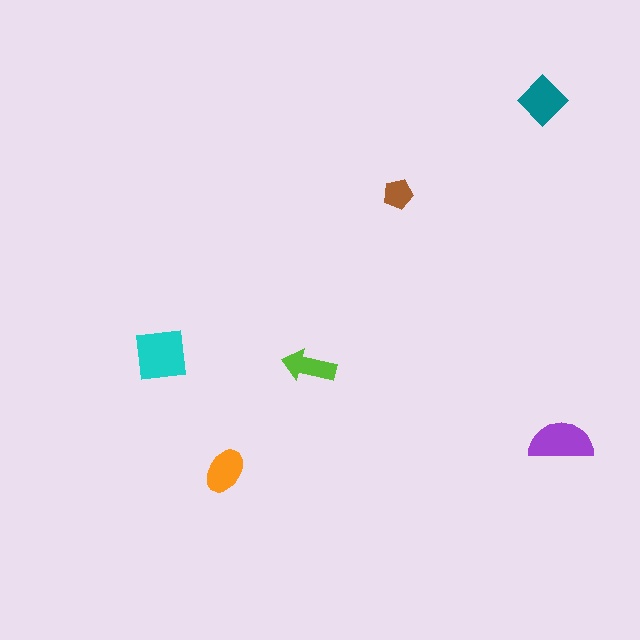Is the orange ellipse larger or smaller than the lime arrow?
Larger.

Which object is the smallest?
The brown pentagon.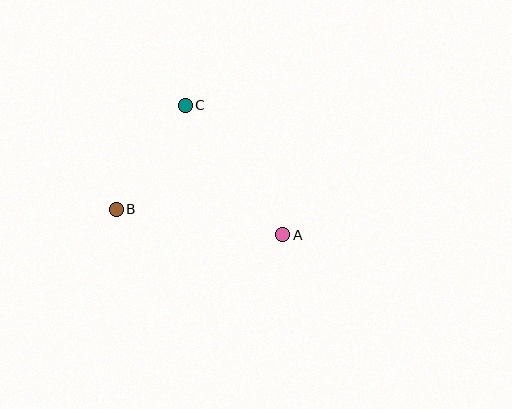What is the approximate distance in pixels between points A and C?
The distance between A and C is approximately 162 pixels.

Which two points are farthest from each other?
Points A and B are farthest from each other.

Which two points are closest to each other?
Points B and C are closest to each other.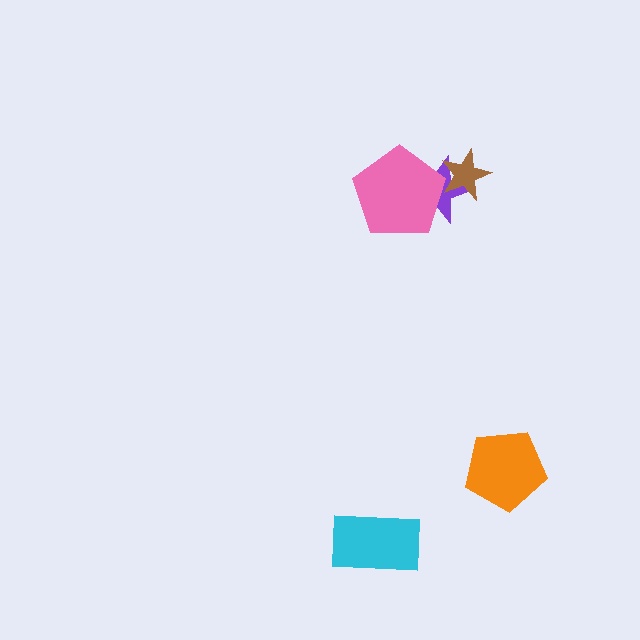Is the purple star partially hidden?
Yes, it is partially covered by another shape.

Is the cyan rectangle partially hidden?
No, no other shape covers it.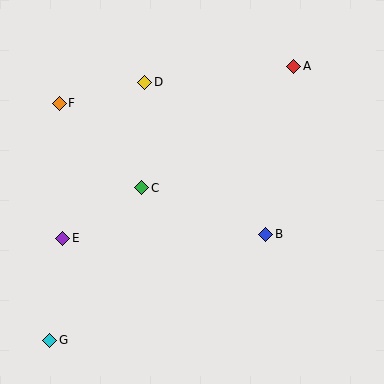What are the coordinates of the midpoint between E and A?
The midpoint between E and A is at (178, 152).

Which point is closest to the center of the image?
Point C at (142, 188) is closest to the center.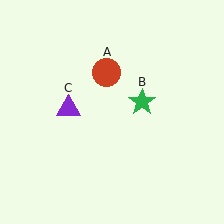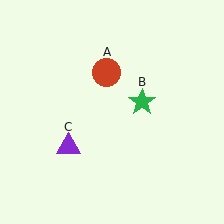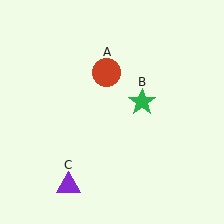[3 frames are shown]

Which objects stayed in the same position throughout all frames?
Red circle (object A) and green star (object B) remained stationary.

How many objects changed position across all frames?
1 object changed position: purple triangle (object C).